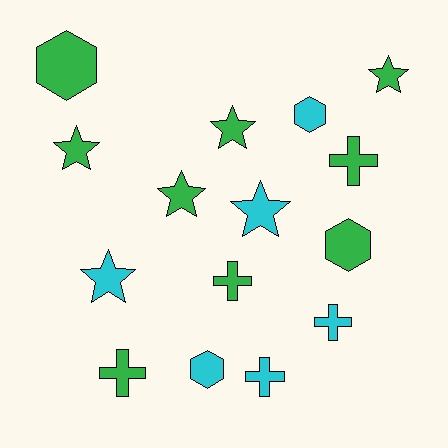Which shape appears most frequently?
Star, with 6 objects.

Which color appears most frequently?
Green, with 9 objects.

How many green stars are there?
There are 4 green stars.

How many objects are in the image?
There are 15 objects.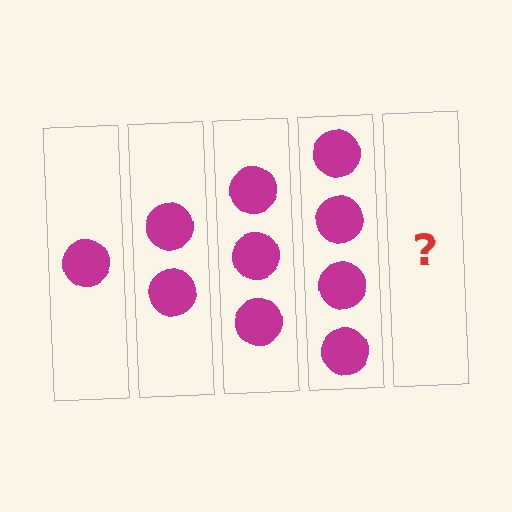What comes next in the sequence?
The next element should be 5 circles.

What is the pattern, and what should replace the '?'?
The pattern is that each step adds one more circle. The '?' should be 5 circles.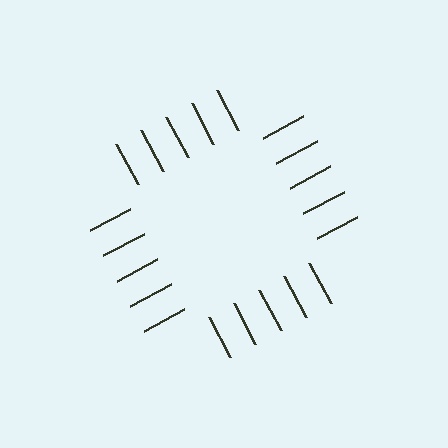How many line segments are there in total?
20 — 5 along each of the 4 edges.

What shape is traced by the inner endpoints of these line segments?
An illusory square — the line segments terminate on its edges but no continuous stroke is drawn.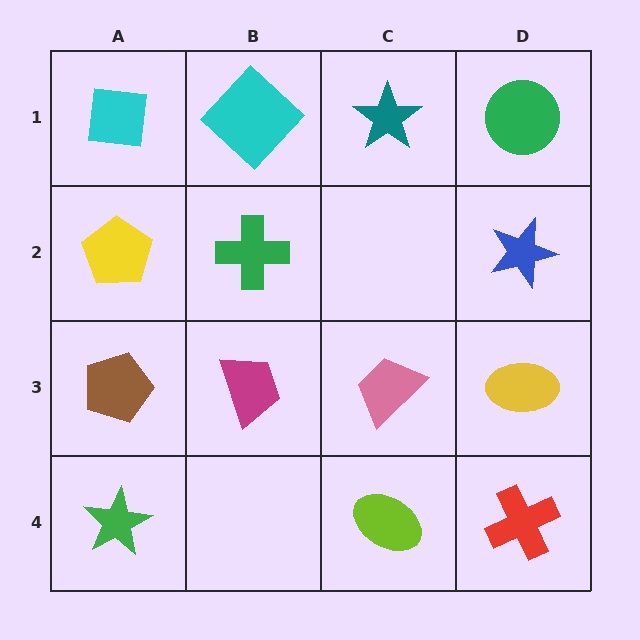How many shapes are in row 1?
4 shapes.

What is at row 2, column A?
A yellow pentagon.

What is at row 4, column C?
A lime ellipse.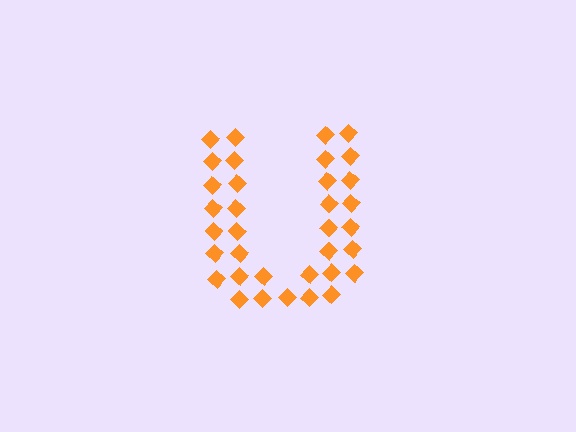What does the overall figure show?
The overall figure shows the letter U.